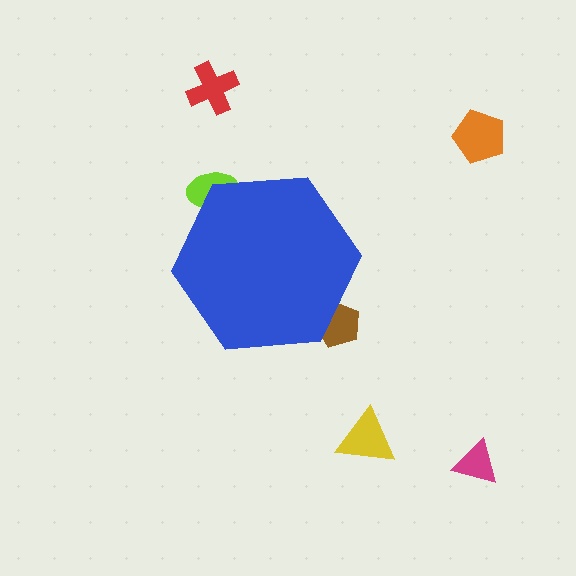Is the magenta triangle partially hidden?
No, the magenta triangle is fully visible.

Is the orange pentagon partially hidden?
No, the orange pentagon is fully visible.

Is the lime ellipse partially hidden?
Yes, the lime ellipse is partially hidden behind the blue hexagon.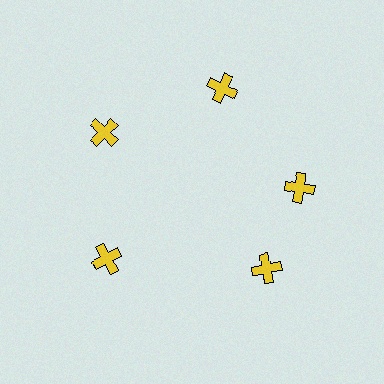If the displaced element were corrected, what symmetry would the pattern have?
It would have 5-fold rotational symmetry — the pattern would map onto itself every 72 degrees.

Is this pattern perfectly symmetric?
No. The 5 yellow crosses are arranged in a ring, but one element near the 5 o'clock position is rotated out of alignment along the ring, breaking the 5-fold rotational symmetry.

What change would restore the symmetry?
The symmetry would be restored by rotating it back into even spacing with its neighbors so that all 5 crosses sit at equal angles and equal distance from the center.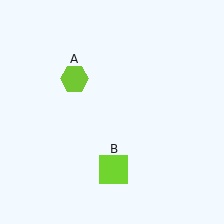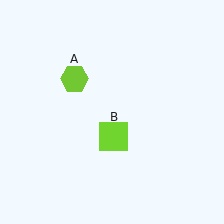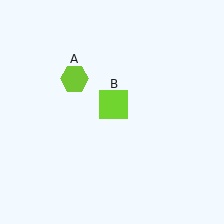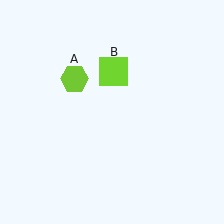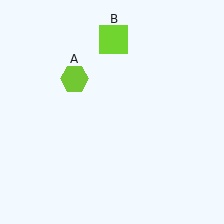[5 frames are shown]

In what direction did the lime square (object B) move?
The lime square (object B) moved up.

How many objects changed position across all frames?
1 object changed position: lime square (object B).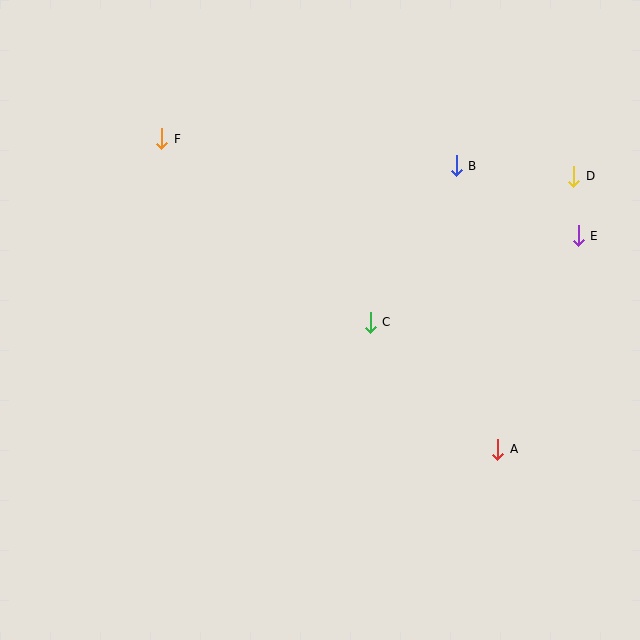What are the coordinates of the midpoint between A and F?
The midpoint between A and F is at (330, 294).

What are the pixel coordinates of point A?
Point A is at (498, 449).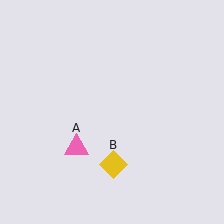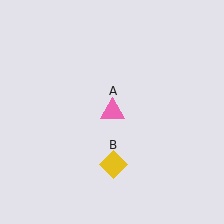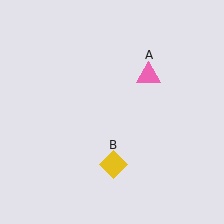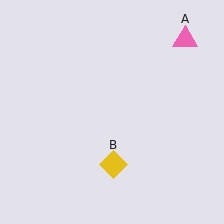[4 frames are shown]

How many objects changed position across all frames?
1 object changed position: pink triangle (object A).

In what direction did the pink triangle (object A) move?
The pink triangle (object A) moved up and to the right.